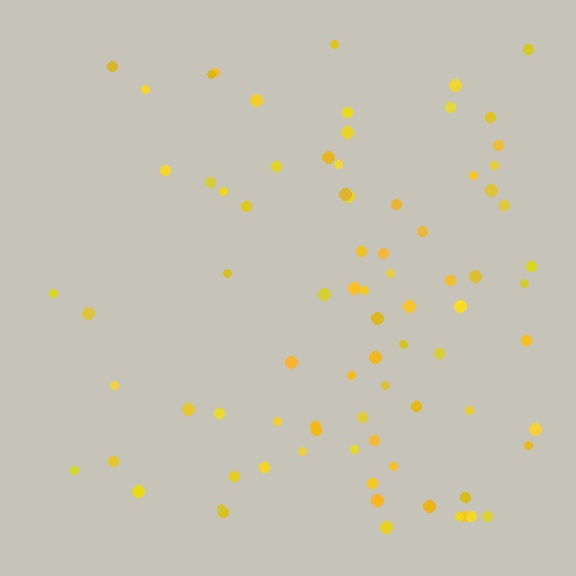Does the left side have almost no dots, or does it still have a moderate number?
Still a moderate number, just noticeably fewer than the right.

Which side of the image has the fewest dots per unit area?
The left.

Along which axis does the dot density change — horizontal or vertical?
Horizontal.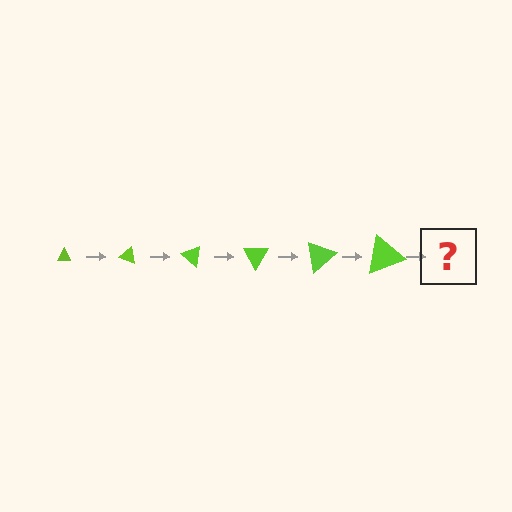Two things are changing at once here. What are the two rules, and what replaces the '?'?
The two rules are that the triangle grows larger each step and it rotates 20 degrees each step. The '?' should be a triangle, larger than the previous one and rotated 120 degrees from the start.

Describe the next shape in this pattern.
It should be a triangle, larger than the previous one and rotated 120 degrees from the start.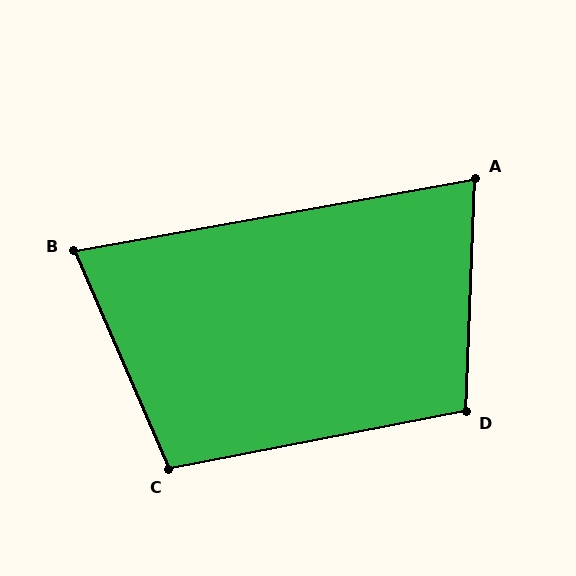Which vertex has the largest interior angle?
D, at approximately 103 degrees.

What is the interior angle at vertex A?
Approximately 78 degrees (acute).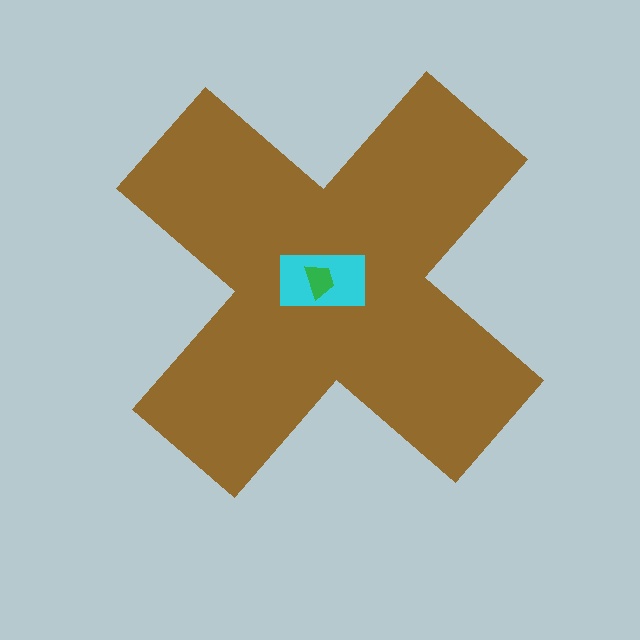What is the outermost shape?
The brown cross.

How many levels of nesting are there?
3.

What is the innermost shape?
The green trapezoid.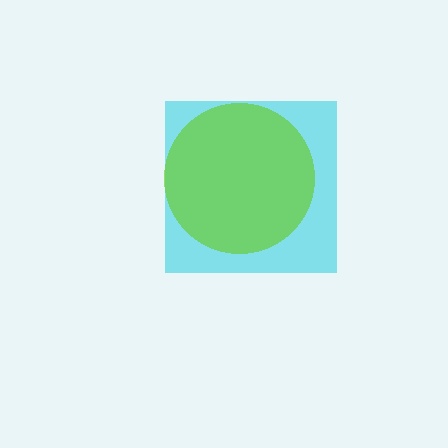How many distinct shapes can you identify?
There are 2 distinct shapes: a cyan square, a lime circle.